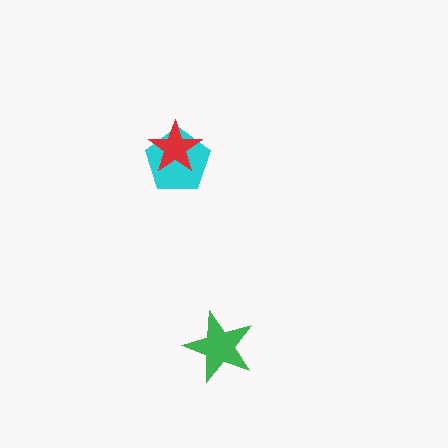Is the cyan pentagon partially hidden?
Yes, it is partially covered by another shape.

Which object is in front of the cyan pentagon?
The red star is in front of the cyan pentagon.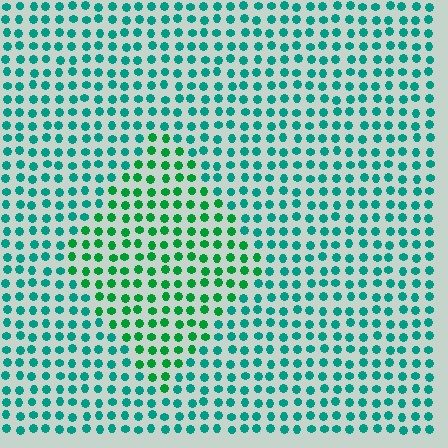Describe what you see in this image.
The image is filled with small teal elements in a uniform arrangement. A diamond-shaped region is visible where the elements are tinted to a slightly different hue, forming a subtle color boundary.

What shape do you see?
I see a diamond.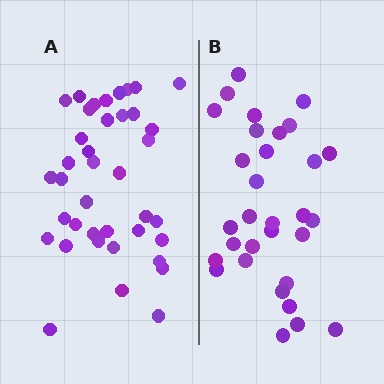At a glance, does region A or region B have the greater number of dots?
Region A (the left region) has more dots.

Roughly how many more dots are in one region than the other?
Region A has roughly 8 or so more dots than region B.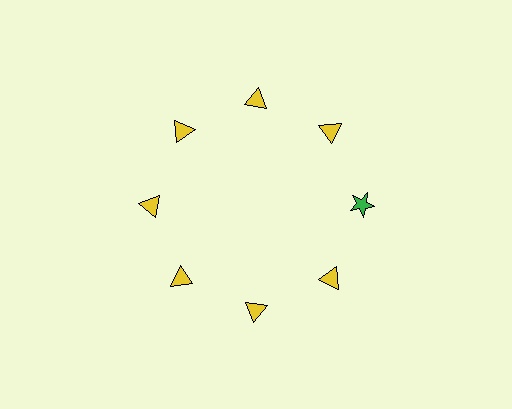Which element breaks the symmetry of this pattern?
The green star at roughly the 3 o'clock position breaks the symmetry. All other shapes are yellow triangles.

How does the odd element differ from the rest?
It differs in both color (green instead of yellow) and shape (star instead of triangle).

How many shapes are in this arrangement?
There are 8 shapes arranged in a ring pattern.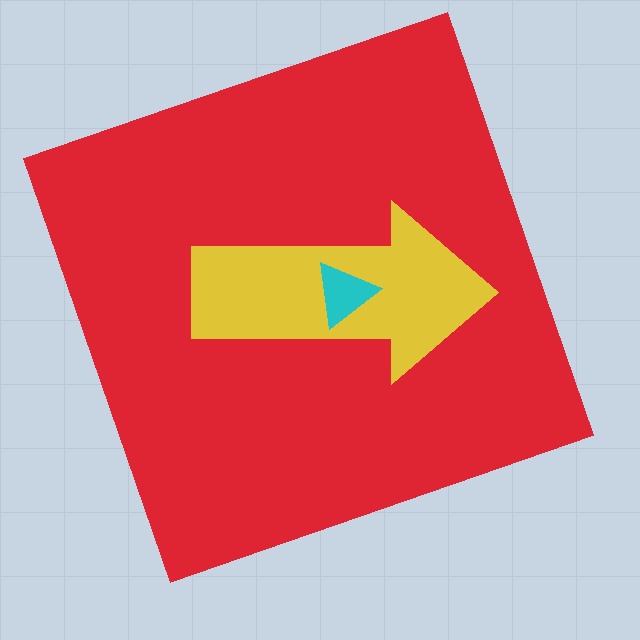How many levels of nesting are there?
3.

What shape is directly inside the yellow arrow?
The cyan triangle.